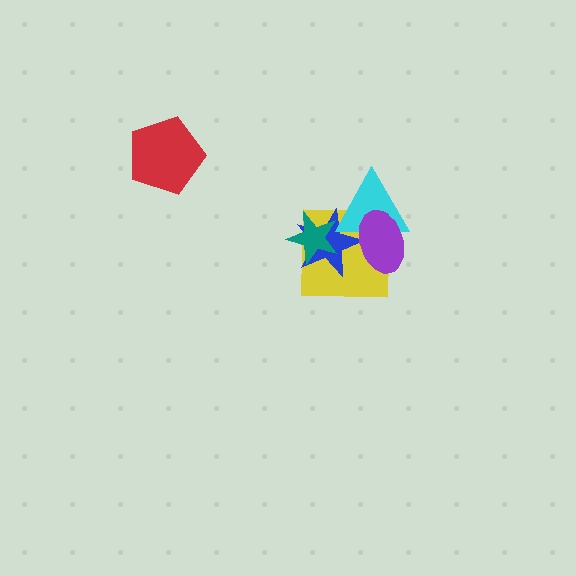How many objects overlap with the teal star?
2 objects overlap with the teal star.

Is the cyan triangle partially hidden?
Yes, it is partially covered by another shape.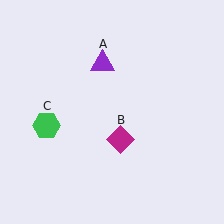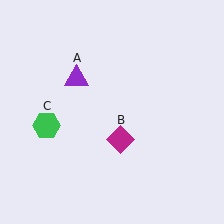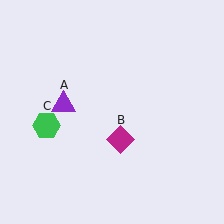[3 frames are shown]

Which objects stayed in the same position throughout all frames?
Magenta diamond (object B) and green hexagon (object C) remained stationary.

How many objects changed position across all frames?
1 object changed position: purple triangle (object A).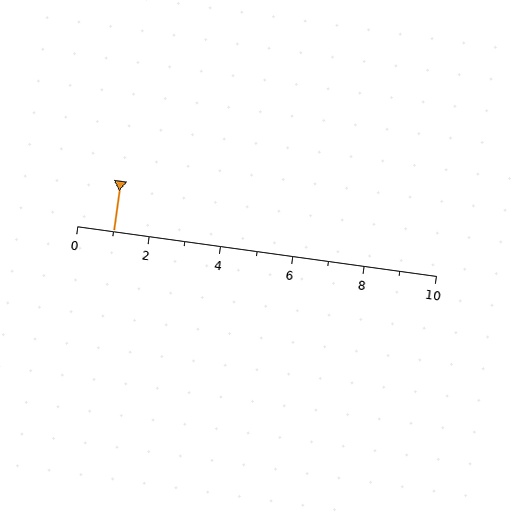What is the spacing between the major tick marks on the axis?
The major ticks are spaced 2 apart.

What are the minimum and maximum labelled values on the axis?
The axis runs from 0 to 10.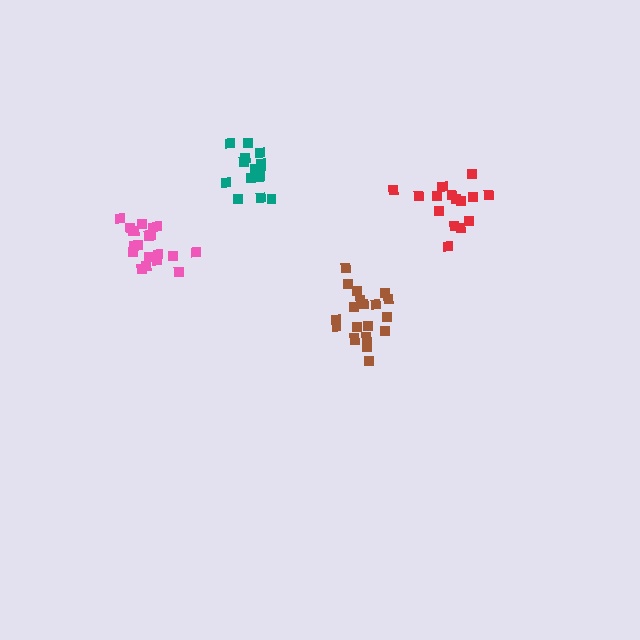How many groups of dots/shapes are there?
There are 4 groups.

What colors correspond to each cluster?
The clusters are colored: teal, red, pink, brown.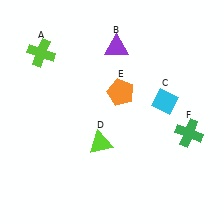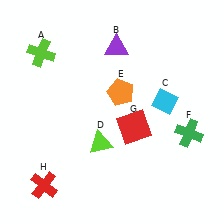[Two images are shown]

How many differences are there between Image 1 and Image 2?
There are 2 differences between the two images.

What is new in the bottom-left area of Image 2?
A red cross (H) was added in the bottom-left area of Image 2.